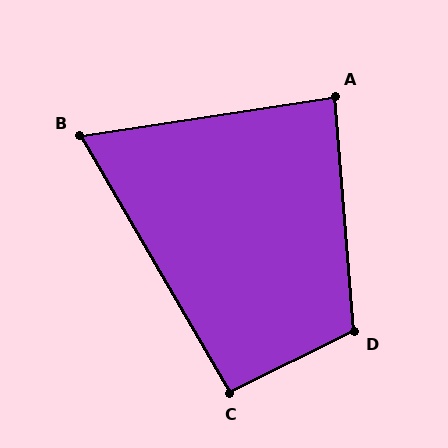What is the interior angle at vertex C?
Approximately 94 degrees (approximately right).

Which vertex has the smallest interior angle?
B, at approximately 68 degrees.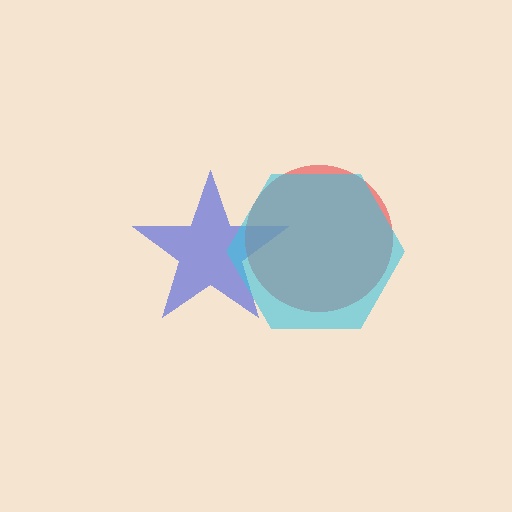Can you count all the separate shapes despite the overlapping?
Yes, there are 3 separate shapes.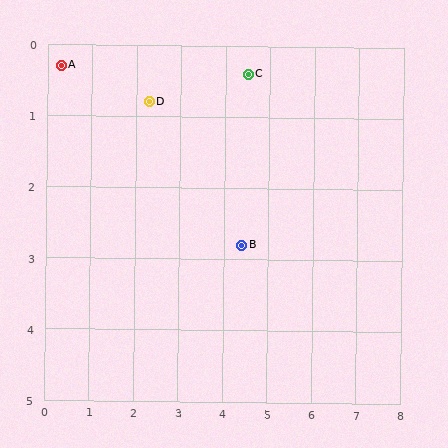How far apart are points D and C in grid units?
Points D and C are about 2.2 grid units apart.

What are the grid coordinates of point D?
Point D is at approximately (2.3, 0.8).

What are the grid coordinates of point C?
Point C is at approximately (4.5, 0.4).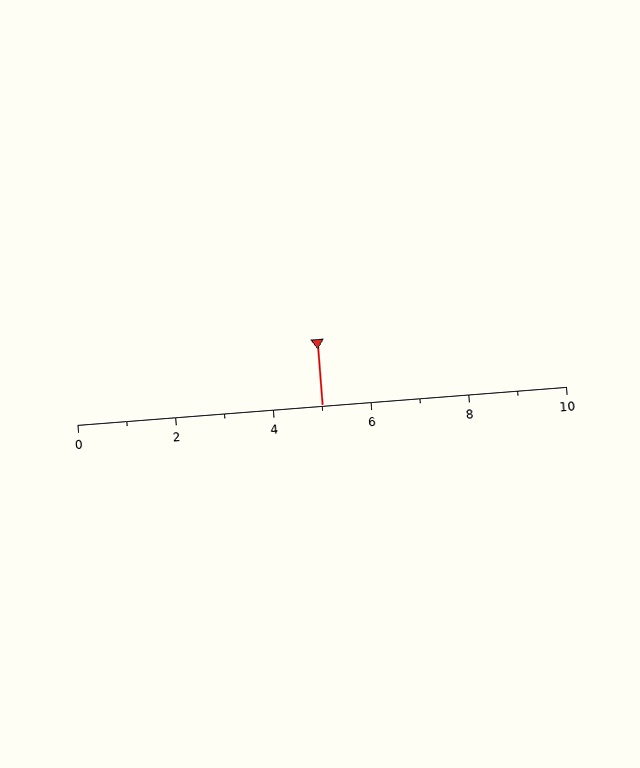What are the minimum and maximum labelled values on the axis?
The axis runs from 0 to 10.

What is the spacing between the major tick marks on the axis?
The major ticks are spaced 2 apart.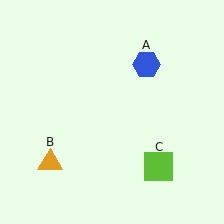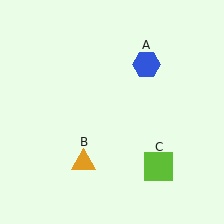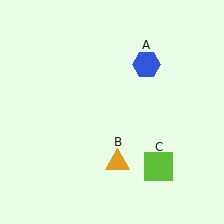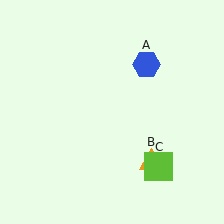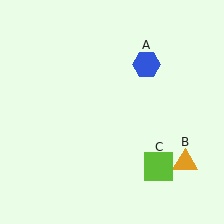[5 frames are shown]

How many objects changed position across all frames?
1 object changed position: orange triangle (object B).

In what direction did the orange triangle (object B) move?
The orange triangle (object B) moved right.